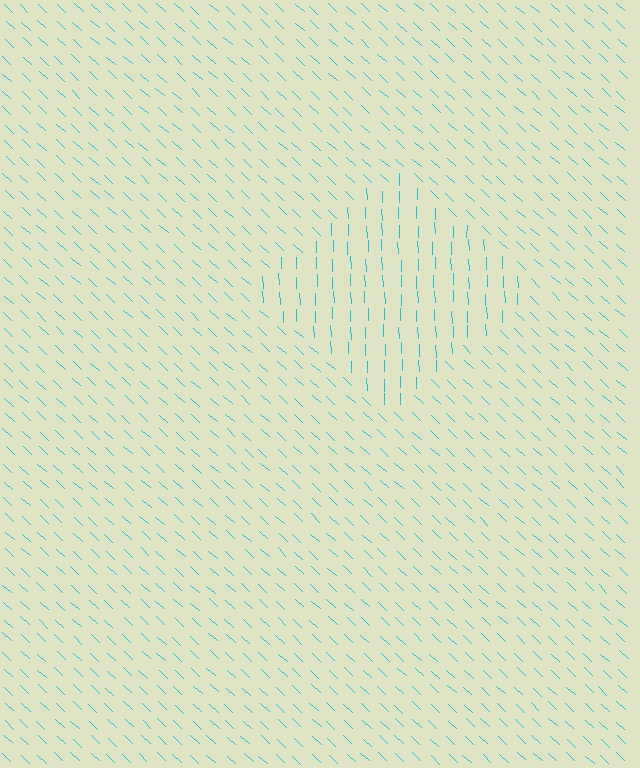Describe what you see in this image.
The image is filled with small cyan line segments. A diamond region in the image has lines oriented differently from the surrounding lines, creating a visible texture boundary.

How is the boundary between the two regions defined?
The boundary is defined purely by a change in line orientation (approximately 45 degrees difference). All lines are the same color and thickness.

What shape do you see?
I see a diamond.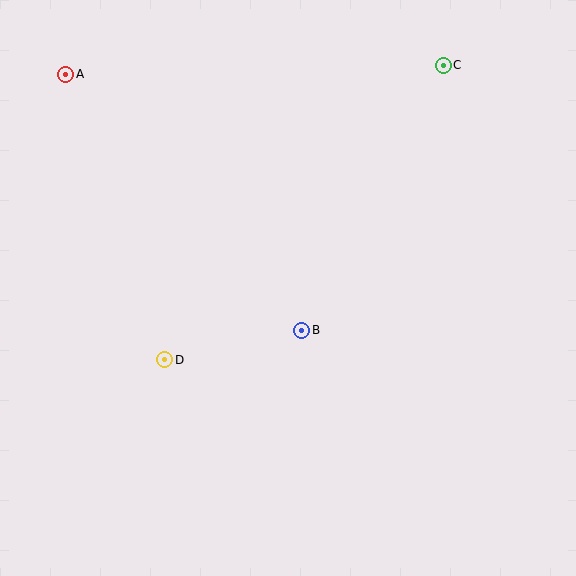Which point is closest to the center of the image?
Point B at (302, 330) is closest to the center.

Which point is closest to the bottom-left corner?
Point D is closest to the bottom-left corner.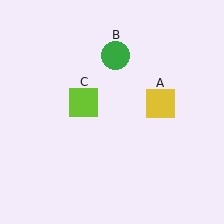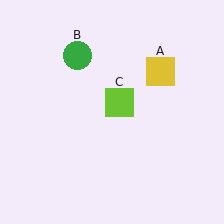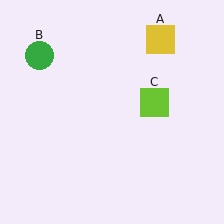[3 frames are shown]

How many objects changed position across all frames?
3 objects changed position: yellow square (object A), green circle (object B), lime square (object C).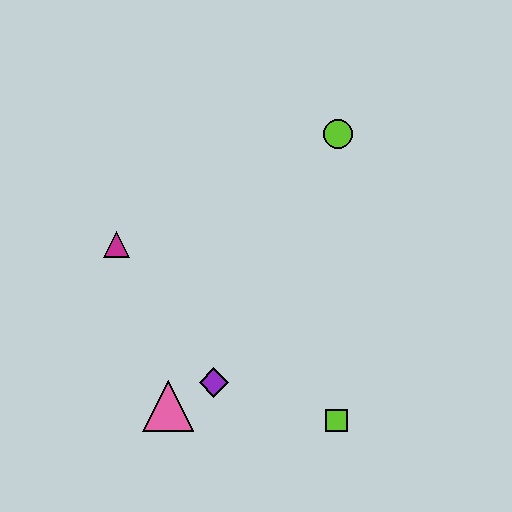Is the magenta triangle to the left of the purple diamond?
Yes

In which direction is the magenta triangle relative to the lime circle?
The magenta triangle is to the left of the lime circle.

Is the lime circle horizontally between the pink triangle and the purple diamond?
No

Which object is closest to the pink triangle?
The purple diamond is closest to the pink triangle.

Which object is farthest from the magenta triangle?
The lime square is farthest from the magenta triangle.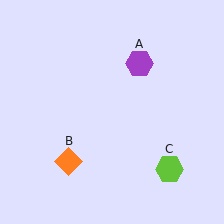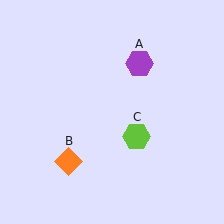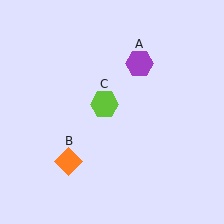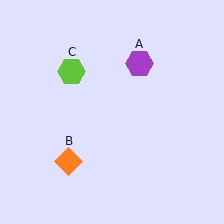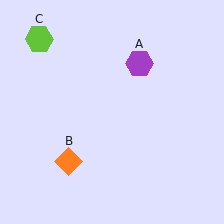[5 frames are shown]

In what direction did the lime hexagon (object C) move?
The lime hexagon (object C) moved up and to the left.